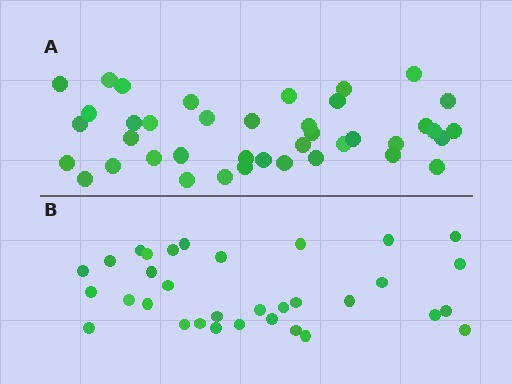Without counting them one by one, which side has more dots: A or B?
Region A (the top region) has more dots.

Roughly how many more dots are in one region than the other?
Region A has roughly 8 or so more dots than region B.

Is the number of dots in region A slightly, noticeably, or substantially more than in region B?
Region A has only slightly more — the two regions are fairly close. The ratio is roughly 1.2 to 1.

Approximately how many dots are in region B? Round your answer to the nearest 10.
About 30 dots. (The exact count is 33, which rounds to 30.)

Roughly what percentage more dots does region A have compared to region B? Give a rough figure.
About 20% more.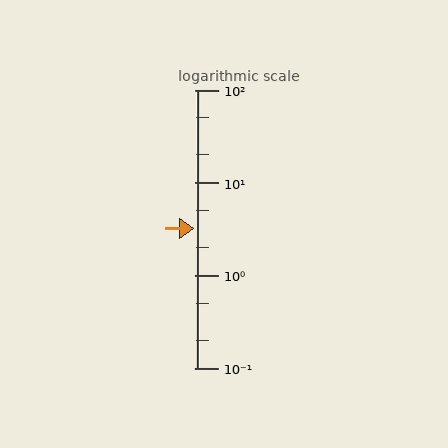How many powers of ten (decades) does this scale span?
The scale spans 3 decades, from 0.1 to 100.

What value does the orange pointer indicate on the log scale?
The pointer indicates approximately 3.2.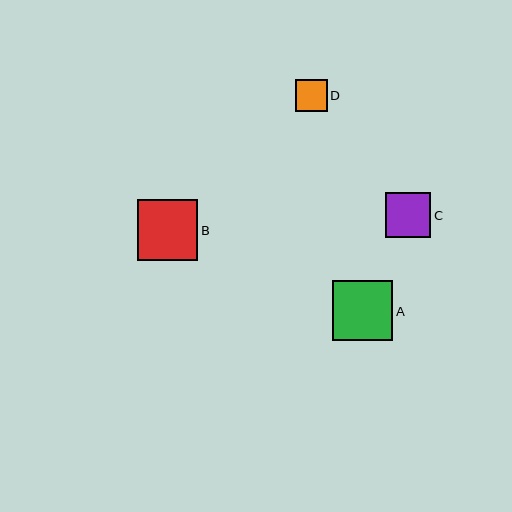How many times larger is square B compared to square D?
Square B is approximately 1.9 times the size of square D.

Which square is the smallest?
Square D is the smallest with a size of approximately 32 pixels.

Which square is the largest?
Square B is the largest with a size of approximately 60 pixels.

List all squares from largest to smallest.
From largest to smallest: B, A, C, D.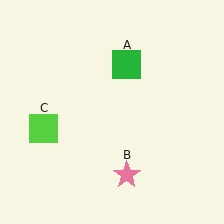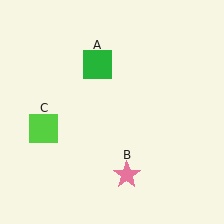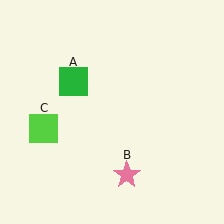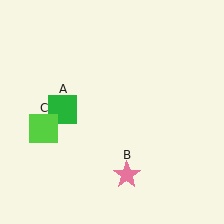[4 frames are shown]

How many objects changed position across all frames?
1 object changed position: green square (object A).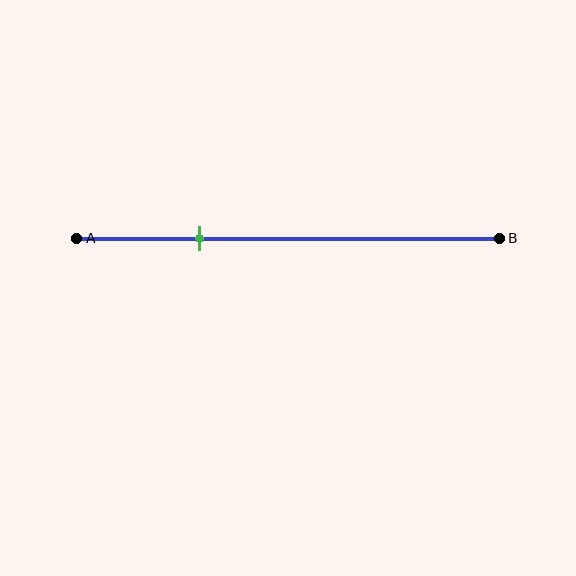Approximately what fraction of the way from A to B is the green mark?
The green mark is approximately 30% of the way from A to B.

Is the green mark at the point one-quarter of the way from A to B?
No, the mark is at about 30% from A, not at the 25% one-quarter point.